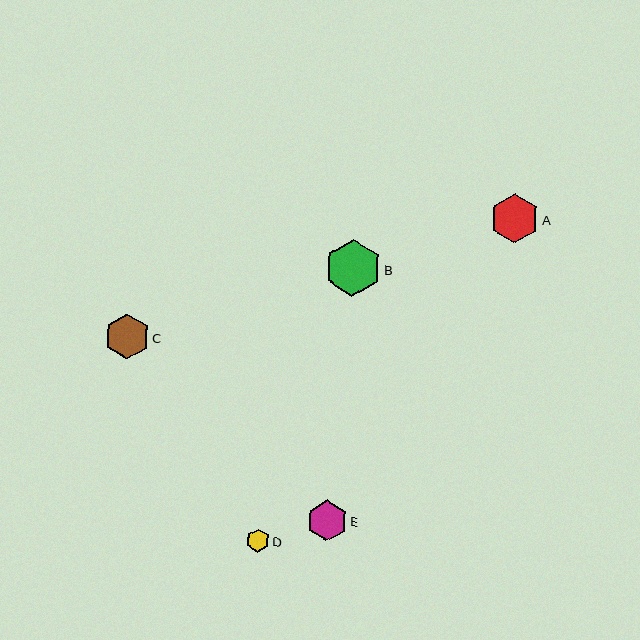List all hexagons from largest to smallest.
From largest to smallest: B, A, C, E, D.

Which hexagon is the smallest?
Hexagon D is the smallest with a size of approximately 23 pixels.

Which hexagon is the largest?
Hexagon B is the largest with a size of approximately 57 pixels.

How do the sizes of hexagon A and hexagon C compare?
Hexagon A and hexagon C are approximately the same size.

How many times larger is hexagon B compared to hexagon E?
Hexagon B is approximately 1.4 times the size of hexagon E.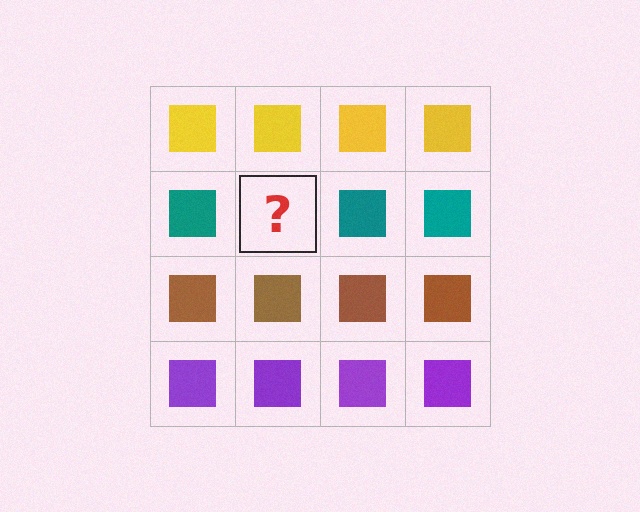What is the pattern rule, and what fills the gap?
The rule is that each row has a consistent color. The gap should be filled with a teal square.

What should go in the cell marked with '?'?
The missing cell should contain a teal square.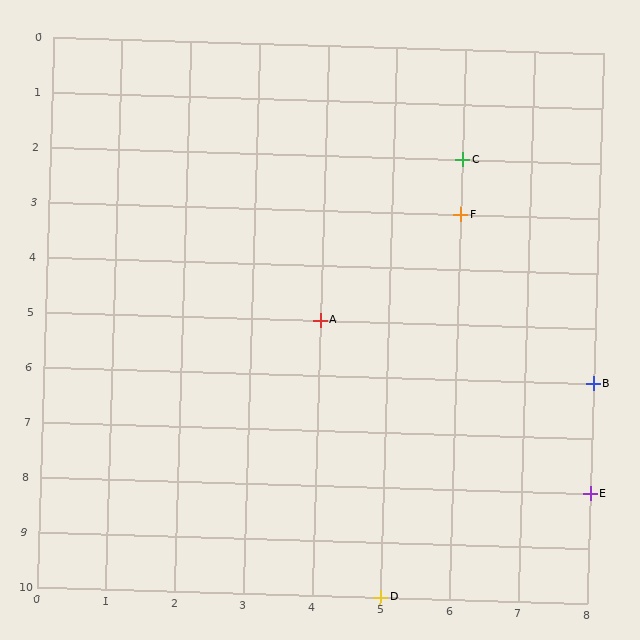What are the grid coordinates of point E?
Point E is at grid coordinates (8, 8).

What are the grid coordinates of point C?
Point C is at grid coordinates (6, 2).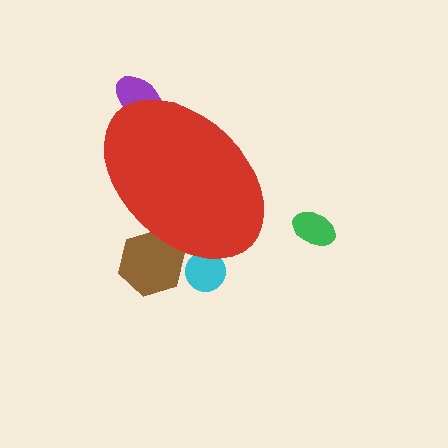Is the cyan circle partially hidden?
Yes, the cyan circle is partially hidden behind the red ellipse.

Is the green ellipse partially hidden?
No, the green ellipse is fully visible.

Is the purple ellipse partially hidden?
Yes, the purple ellipse is partially hidden behind the red ellipse.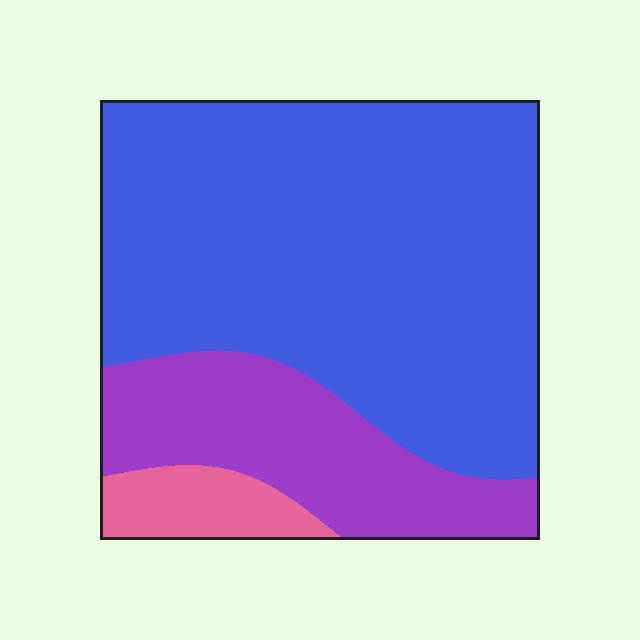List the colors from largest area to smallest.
From largest to smallest: blue, purple, pink.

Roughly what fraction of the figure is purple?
Purple takes up about one quarter (1/4) of the figure.